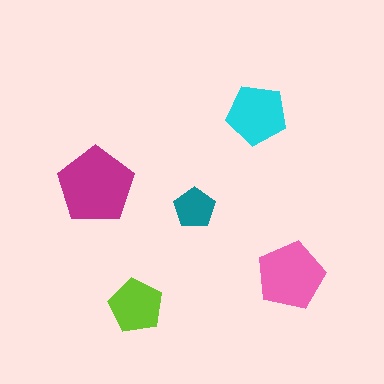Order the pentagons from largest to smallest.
the magenta one, the pink one, the cyan one, the lime one, the teal one.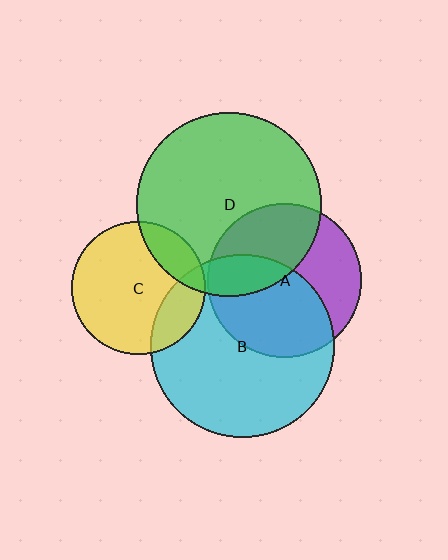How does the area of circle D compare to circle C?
Approximately 1.9 times.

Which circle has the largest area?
Circle D (green).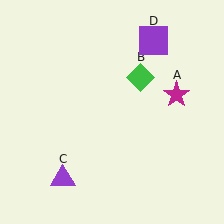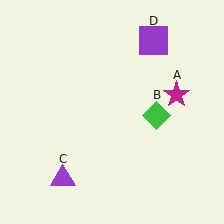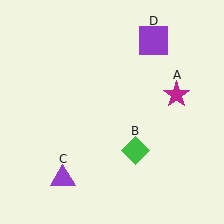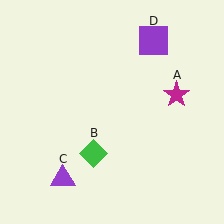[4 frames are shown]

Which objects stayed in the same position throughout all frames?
Magenta star (object A) and purple triangle (object C) and purple square (object D) remained stationary.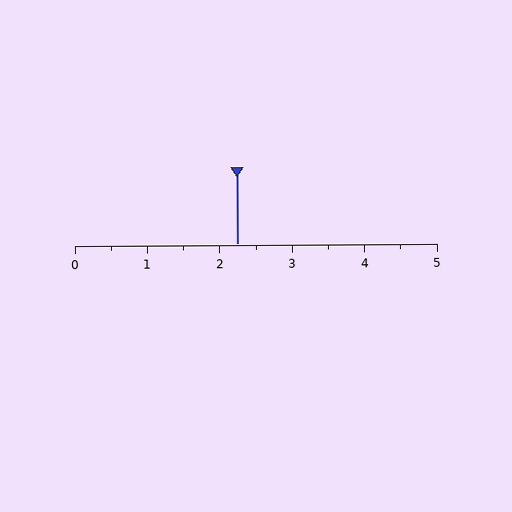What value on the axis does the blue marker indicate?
The marker indicates approximately 2.2.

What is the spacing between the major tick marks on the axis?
The major ticks are spaced 1 apart.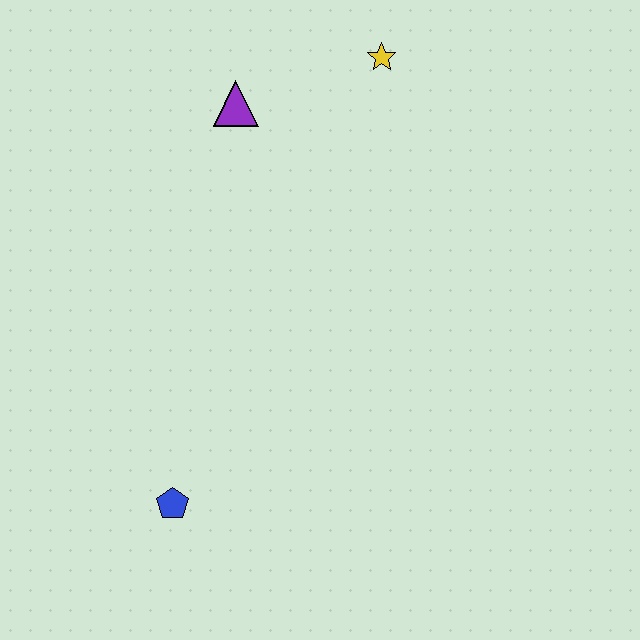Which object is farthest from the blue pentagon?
The yellow star is farthest from the blue pentagon.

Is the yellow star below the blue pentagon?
No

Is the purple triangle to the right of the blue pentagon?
Yes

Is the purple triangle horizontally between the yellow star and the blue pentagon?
Yes